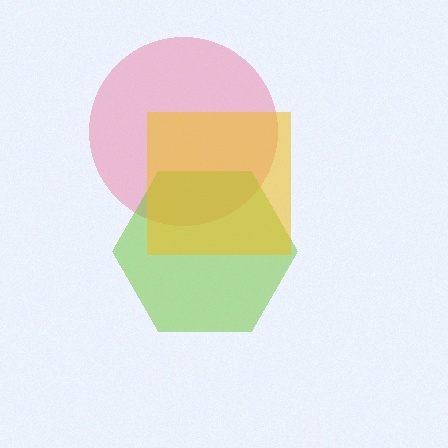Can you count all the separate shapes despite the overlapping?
Yes, there are 3 separate shapes.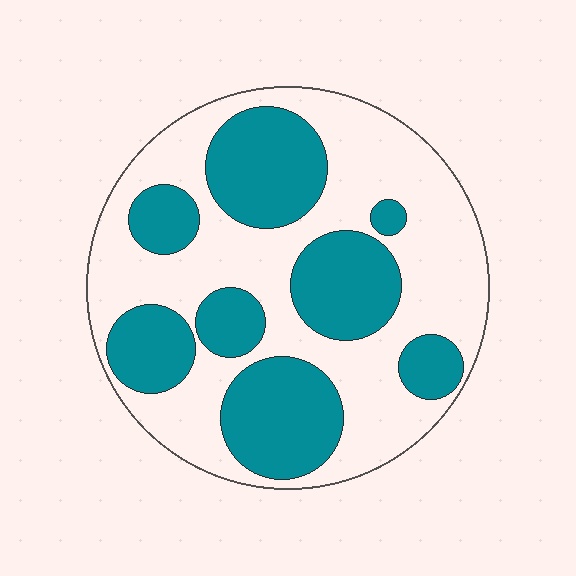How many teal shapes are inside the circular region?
8.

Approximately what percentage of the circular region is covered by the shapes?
Approximately 40%.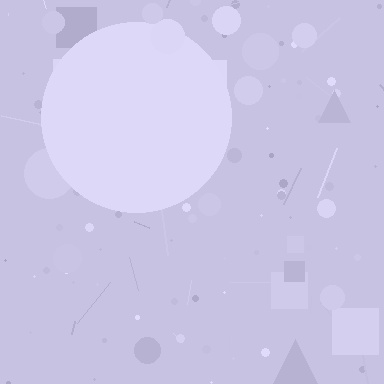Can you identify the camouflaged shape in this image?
The camouflaged shape is a circle.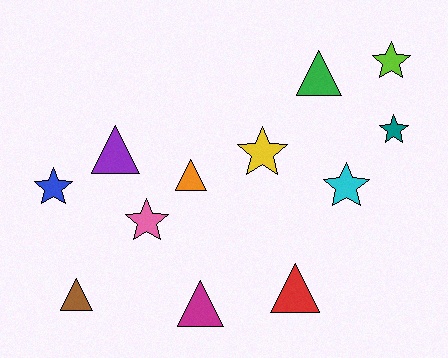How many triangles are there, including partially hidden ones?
There are 6 triangles.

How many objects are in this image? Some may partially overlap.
There are 12 objects.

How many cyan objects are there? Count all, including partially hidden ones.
There is 1 cyan object.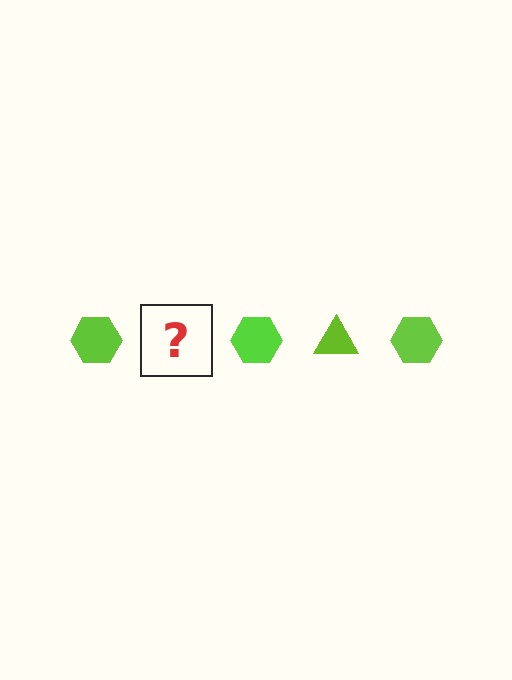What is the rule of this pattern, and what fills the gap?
The rule is that the pattern cycles through hexagon, triangle shapes in lime. The gap should be filled with a lime triangle.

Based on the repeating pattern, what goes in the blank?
The blank should be a lime triangle.